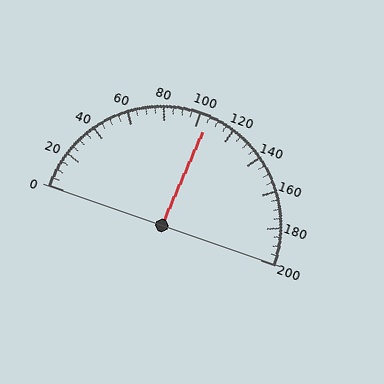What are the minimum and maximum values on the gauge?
The gauge ranges from 0 to 200.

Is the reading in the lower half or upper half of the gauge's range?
The reading is in the upper half of the range (0 to 200).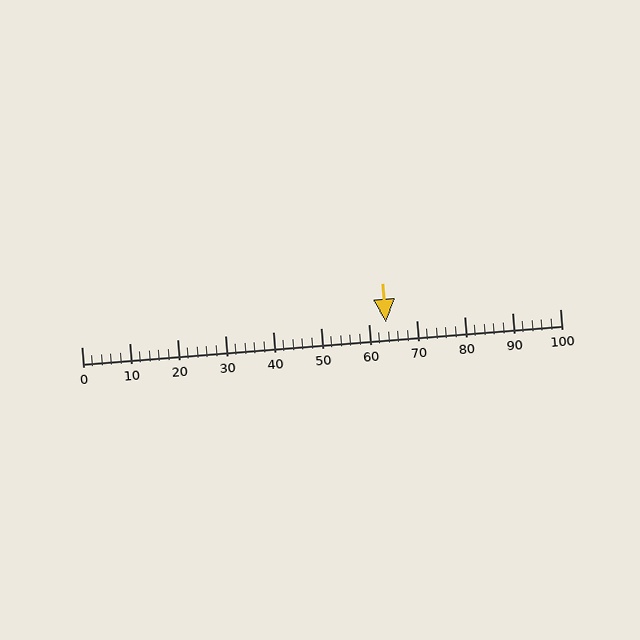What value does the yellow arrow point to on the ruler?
The yellow arrow points to approximately 64.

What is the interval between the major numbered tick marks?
The major tick marks are spaced 10 units apart.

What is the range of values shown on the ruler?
The ruler shows values from 0 to 100.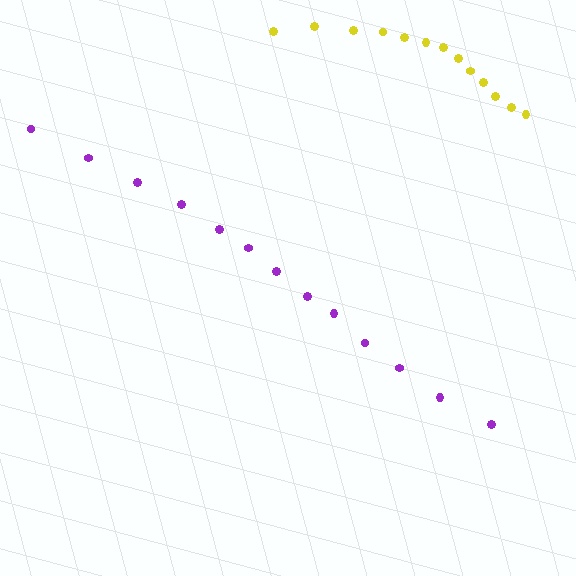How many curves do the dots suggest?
There are 2 distinct paths.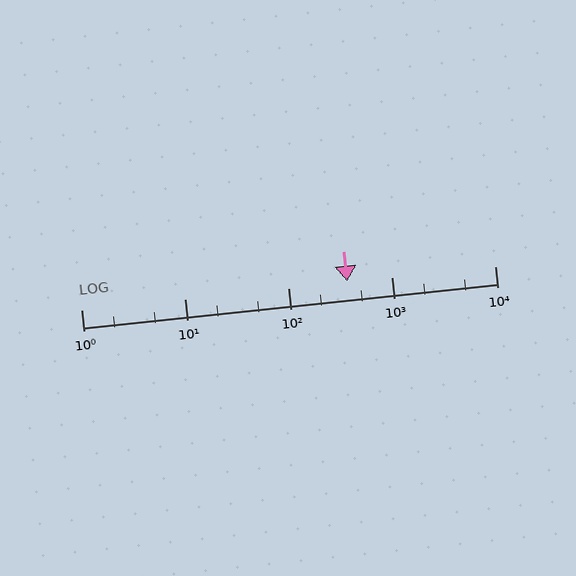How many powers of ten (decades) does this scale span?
The scale spans 4 decades, from 1 to 10000.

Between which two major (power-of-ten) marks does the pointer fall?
The pointer is between 100 and 1000.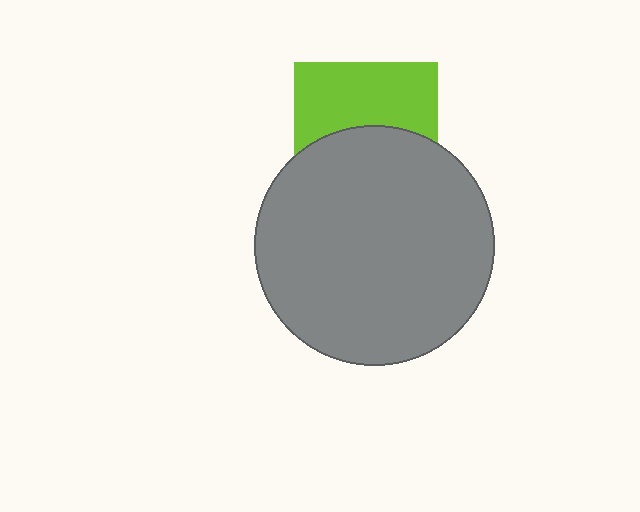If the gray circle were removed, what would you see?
You would see the complete lime square.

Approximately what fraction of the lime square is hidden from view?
Roughly 50% of the lime square is hidden behind the gray circle.